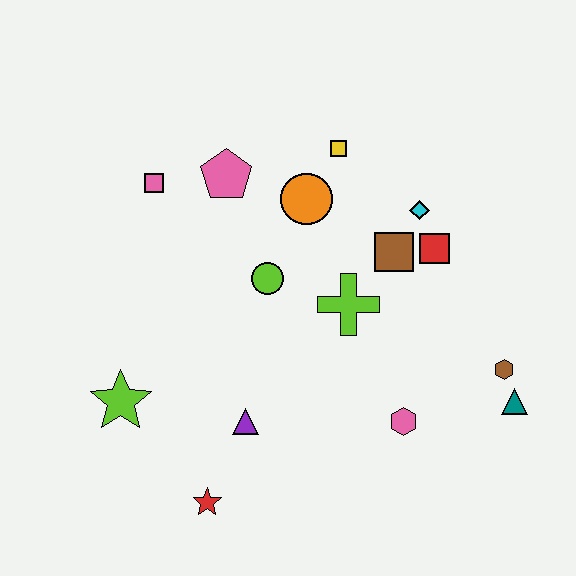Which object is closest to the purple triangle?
The red star is closest to the purple triangle.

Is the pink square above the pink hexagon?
Yes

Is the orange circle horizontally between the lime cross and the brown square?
No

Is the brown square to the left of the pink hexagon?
Yes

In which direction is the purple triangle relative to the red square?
The purple triangle is to the left of the red square.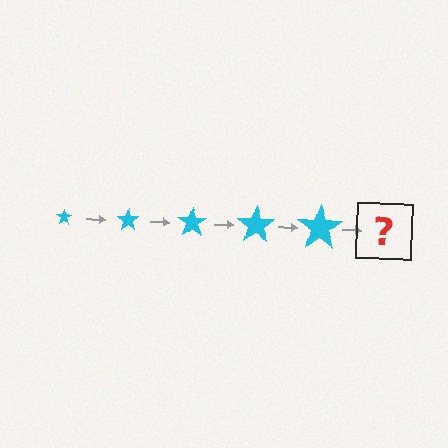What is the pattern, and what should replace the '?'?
The pattern is that the star gets progressively larger each step. The '?' should be a cyan star, larger than the previous one.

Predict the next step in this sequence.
The next step is a cyan star, larger than the previous one.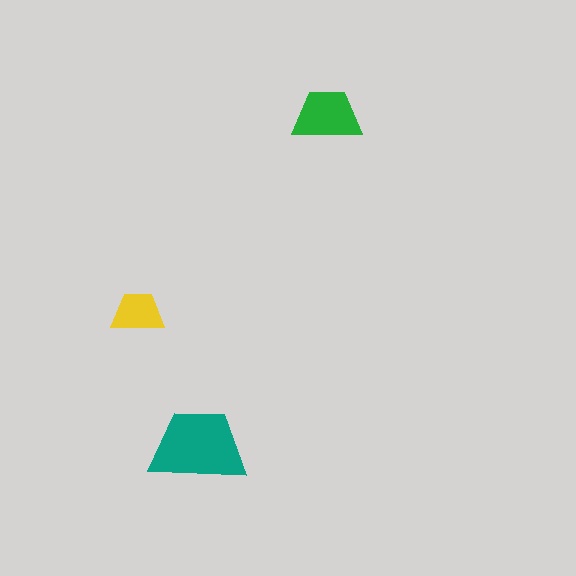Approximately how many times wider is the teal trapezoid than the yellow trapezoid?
About 2 times wider.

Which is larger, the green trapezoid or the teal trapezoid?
The teal one.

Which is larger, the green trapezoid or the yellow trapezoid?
The green one.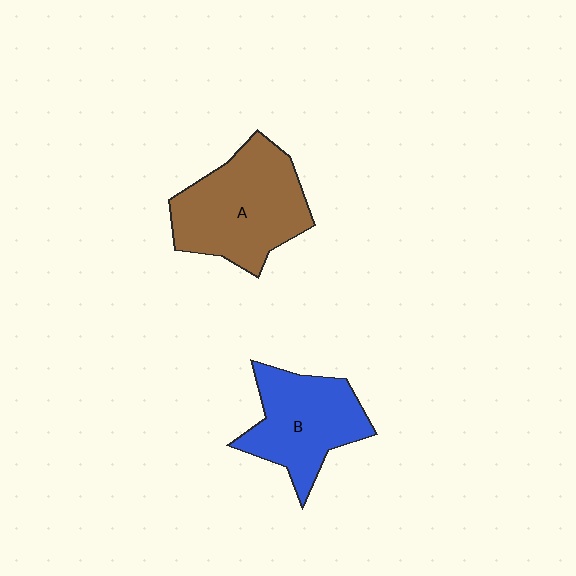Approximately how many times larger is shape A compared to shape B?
Approximately 1.2 times.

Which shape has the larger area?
Shape A (brown).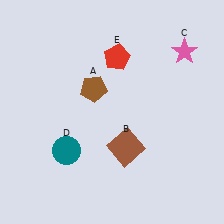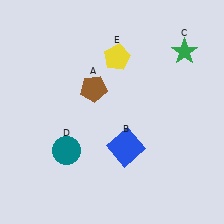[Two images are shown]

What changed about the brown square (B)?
In Image 1, B is brown. In Image 2, it changed to blue.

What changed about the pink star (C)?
In Image 1, C is pink. In Image 2, it changed to green.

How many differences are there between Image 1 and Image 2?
There are 3 differences between the two images.